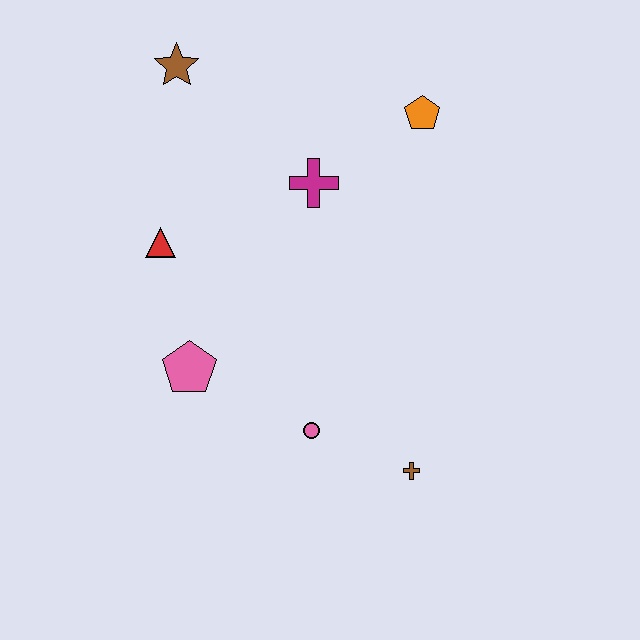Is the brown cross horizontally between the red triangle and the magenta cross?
No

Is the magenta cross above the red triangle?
Yes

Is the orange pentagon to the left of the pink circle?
No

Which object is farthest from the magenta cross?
The brown cross is farthest from the magenta cross.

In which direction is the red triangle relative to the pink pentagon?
The red triangle is above the pink pentagon.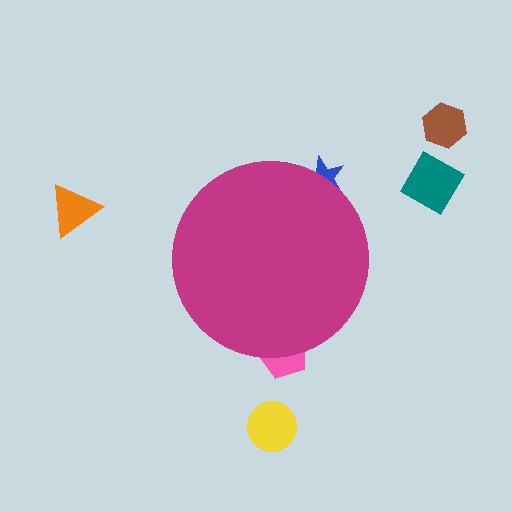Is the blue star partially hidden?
Yes, the blue star is partially hidden behind the magenta circle.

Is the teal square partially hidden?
No, the teal square is fully visible.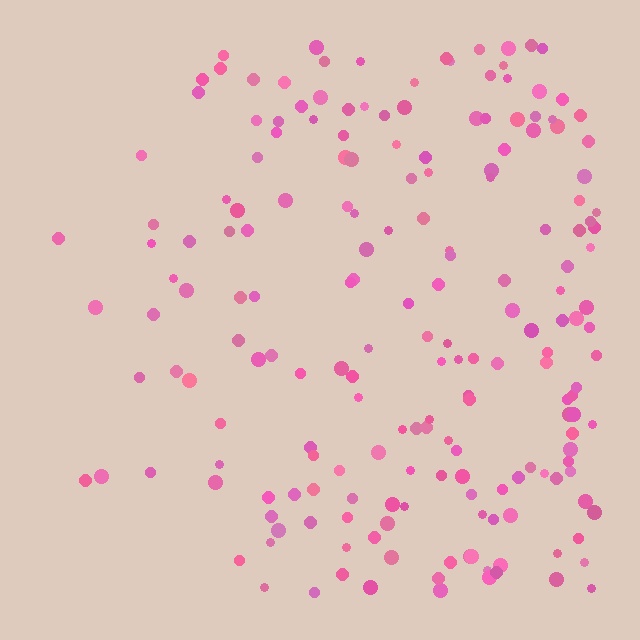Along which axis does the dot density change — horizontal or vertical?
Horizontal.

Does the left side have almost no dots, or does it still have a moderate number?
Still a moderate number, just noticeably fewer than the right.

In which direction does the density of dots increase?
From left to right, with the right side densest.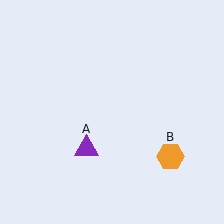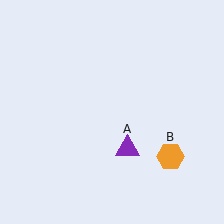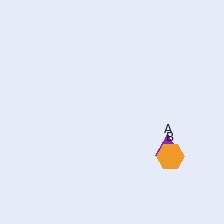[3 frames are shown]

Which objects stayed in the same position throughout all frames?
Orange hexagon (object B) remained stationary.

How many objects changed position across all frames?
1 object changed position: purple triangle (object A).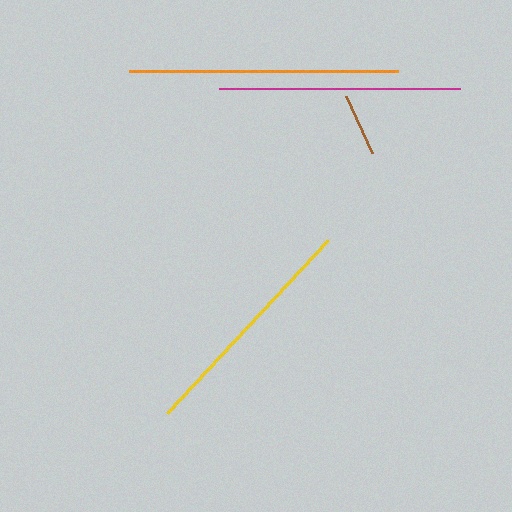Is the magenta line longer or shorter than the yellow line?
The magenta line is longer than the yellow line.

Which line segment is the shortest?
The brown line is the shortest at approximately 62 pixels.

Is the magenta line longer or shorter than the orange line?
The orange line is longer than the magenta line.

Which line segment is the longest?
The orange line is the longest at approximately 269 pixels.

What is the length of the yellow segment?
The yellow segment is approximately 237 pixels long.